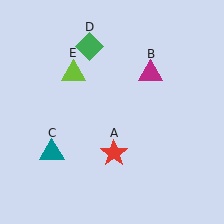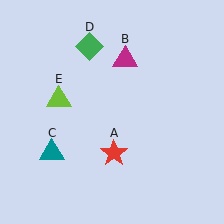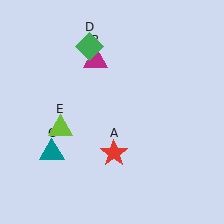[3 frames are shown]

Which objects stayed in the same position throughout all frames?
Red star (object A) and teal triangle (object C) and green diamond (object D) remained stationary.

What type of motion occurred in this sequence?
The magenta triangle (object B), lime triangle (object E) rotated counterclockwise around the center of the scene.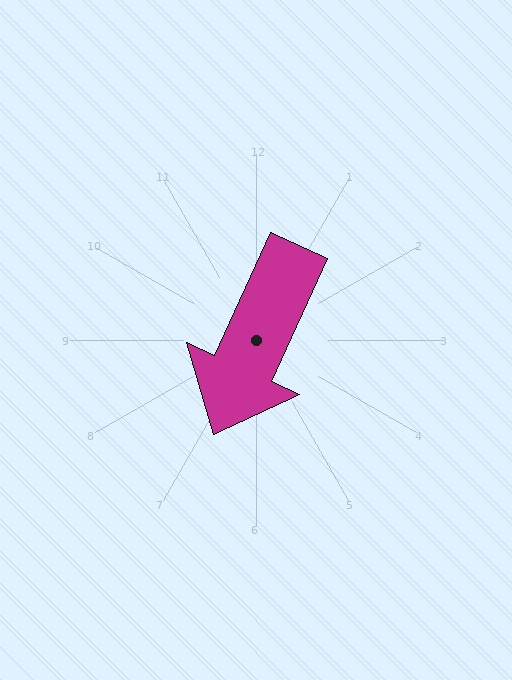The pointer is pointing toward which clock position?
Roughly 7 o'clock.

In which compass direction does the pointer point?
Southwest.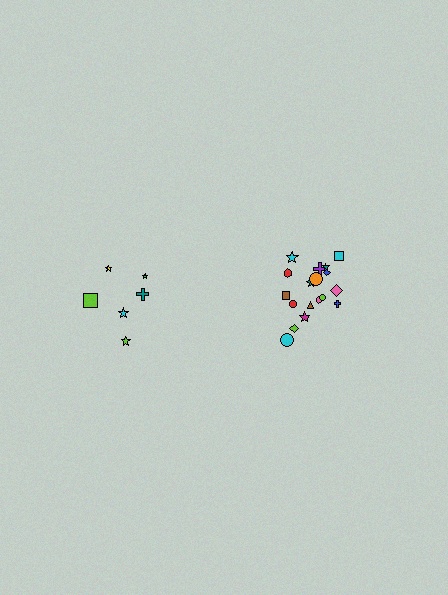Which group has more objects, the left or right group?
The right group.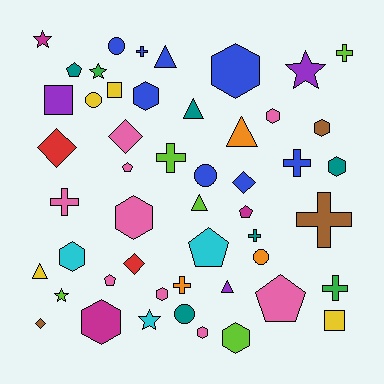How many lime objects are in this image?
There are 5 lime objects.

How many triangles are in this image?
There are 6 triangles.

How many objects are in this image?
There are 50 objects.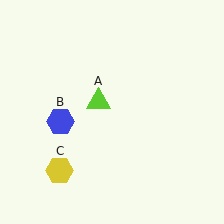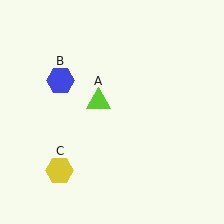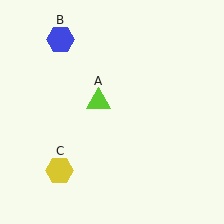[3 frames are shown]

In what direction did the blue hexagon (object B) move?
The blue hexagon (object B) moved up.